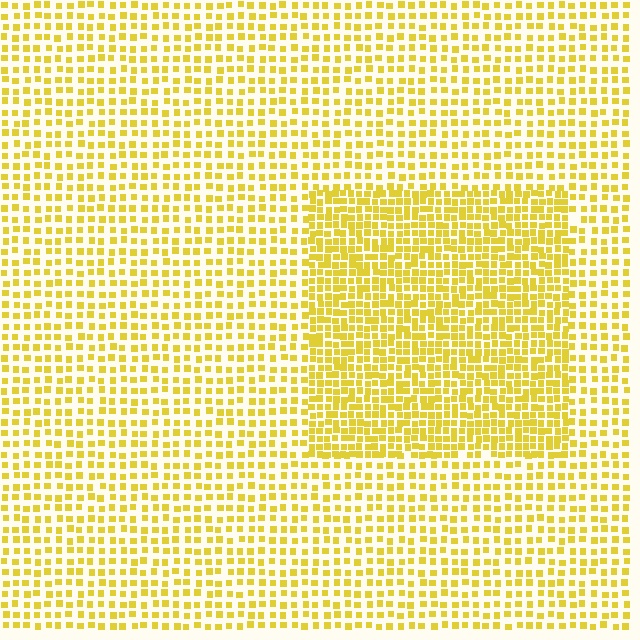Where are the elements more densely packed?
The elements are more densely packed inside the rectangle boundary.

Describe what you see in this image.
The image contains small yellow elements arranged at two different densities. A rectangle-shaped region is visible where the elements are more densely packed than the surrounding area.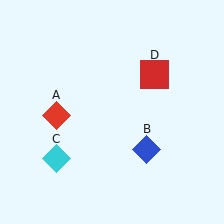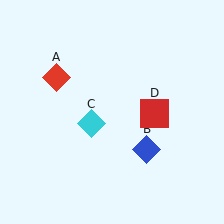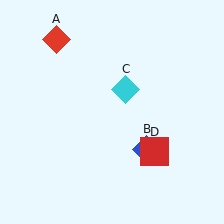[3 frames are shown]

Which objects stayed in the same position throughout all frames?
Blue diamond (object B) remained stationary.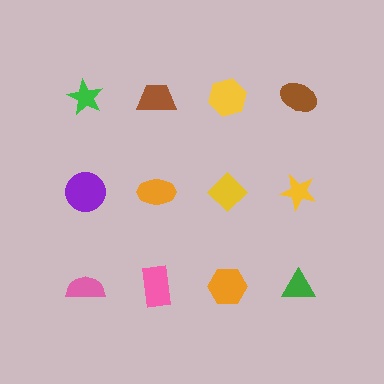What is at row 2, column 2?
An orange ellipse.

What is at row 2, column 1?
A purple circle.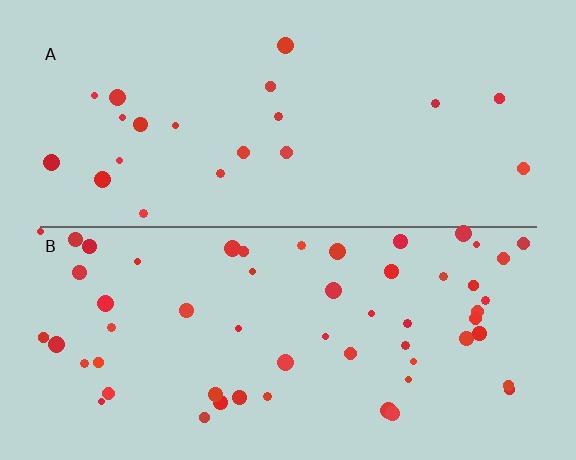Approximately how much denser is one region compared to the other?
Approximately 2.7× — region B over region A.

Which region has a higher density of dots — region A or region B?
B (the bottom).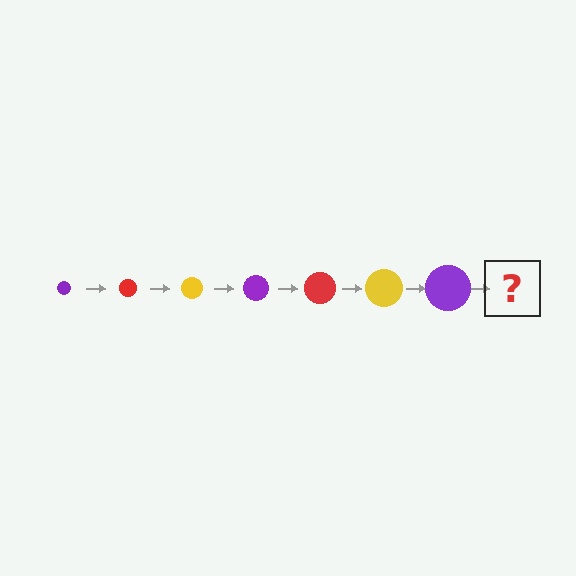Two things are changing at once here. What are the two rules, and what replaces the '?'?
The two rules are that the circle grows larger each step and the color cycles through purple, red, and yellow. The '?' should be a red circle, larger than the previous one.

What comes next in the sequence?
The next element should be a red circle, larger than the previous one.